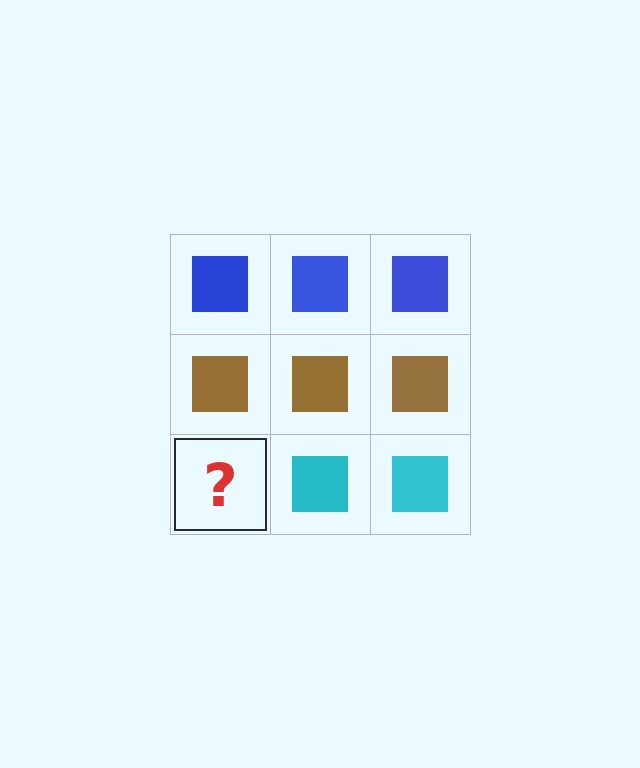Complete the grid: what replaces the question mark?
The question mark should be replaced with a cyan square.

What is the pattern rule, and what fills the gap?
The rule is that each row has a consistent color. The gap should be filled with a cyan square.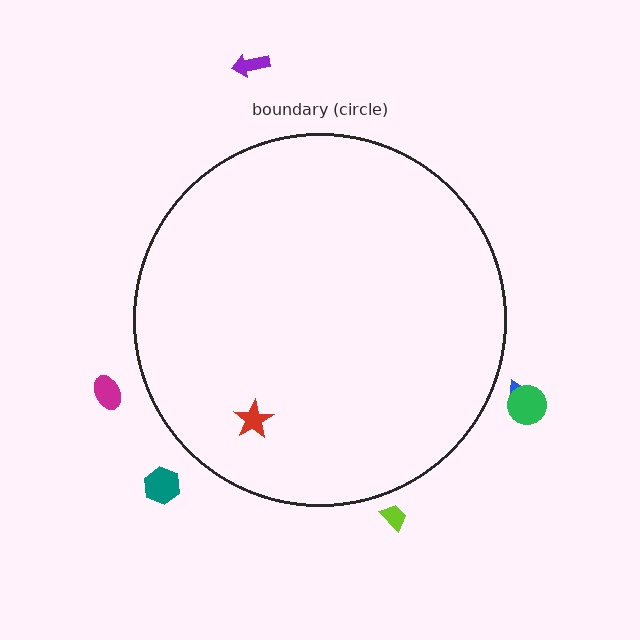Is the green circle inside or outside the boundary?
Outside.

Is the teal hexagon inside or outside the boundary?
Outside.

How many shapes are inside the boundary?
1 inside, 6 outside.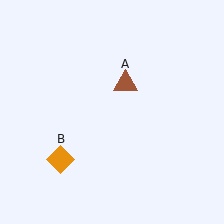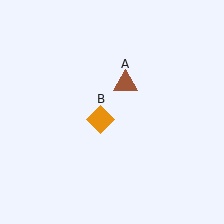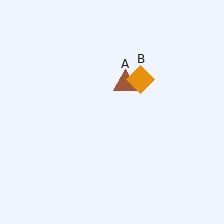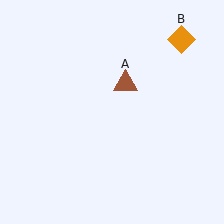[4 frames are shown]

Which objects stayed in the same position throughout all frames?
Brown triangle (object A) remained stationary.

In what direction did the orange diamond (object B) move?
The orange diamond (object B) moved up and to the right.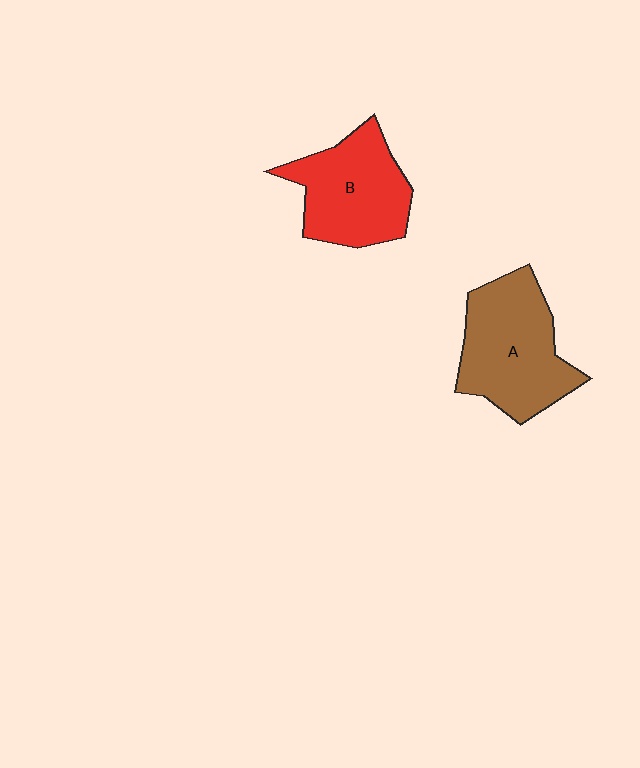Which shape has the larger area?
Shape A (brown).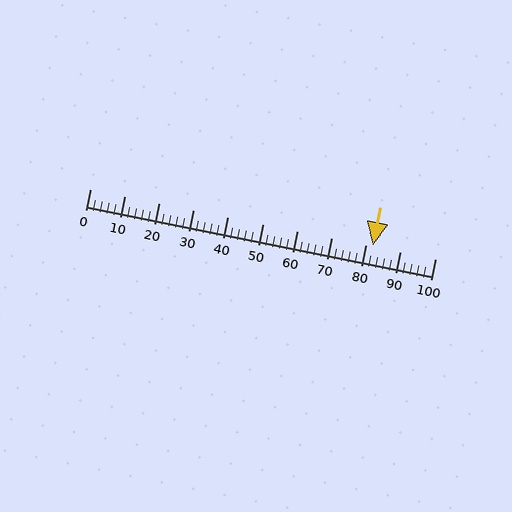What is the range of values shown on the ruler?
The ruler shows values from 0 to 100.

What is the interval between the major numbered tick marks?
The major tick marks are spaced 10 units apart.